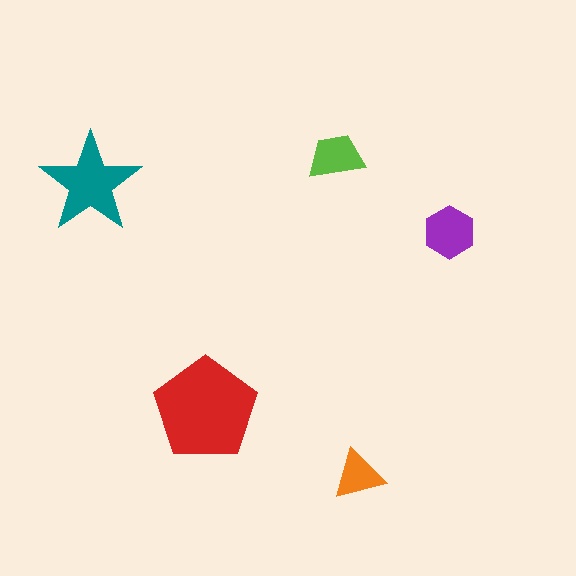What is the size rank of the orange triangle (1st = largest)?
5th.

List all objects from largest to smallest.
The red pentagon, the teal star, the purple hexagon, the lime trapezoid, the orange triangle.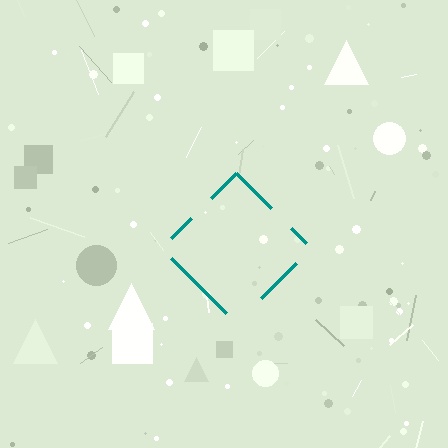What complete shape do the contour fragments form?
The contour fragments form a diamond.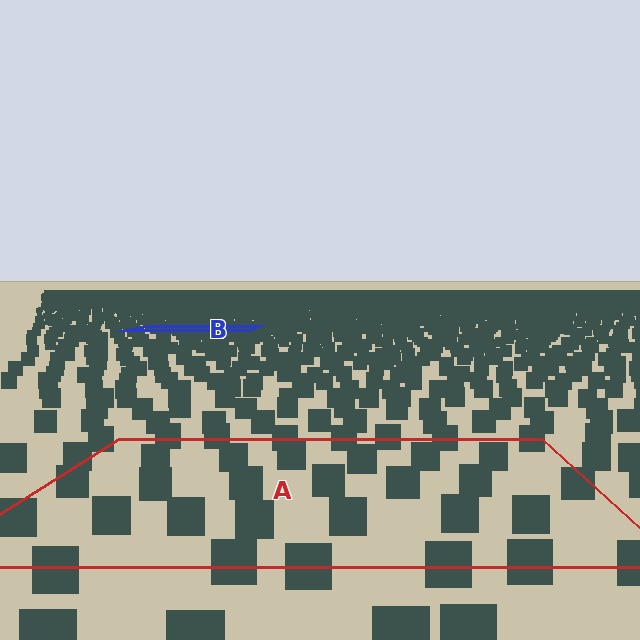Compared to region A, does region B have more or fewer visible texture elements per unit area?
Region B has more texture elements per unit area — they are packed more densely because it is farther away.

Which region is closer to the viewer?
Region A is closer. The texture elements there are larger and more spread out.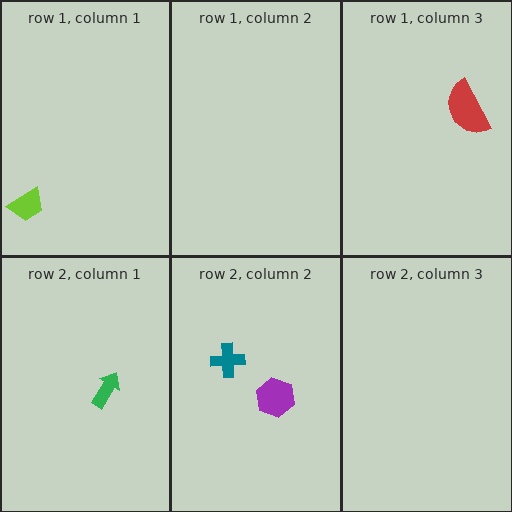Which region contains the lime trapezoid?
The row 1, column 1 region.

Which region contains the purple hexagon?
The row 2, column 2 region.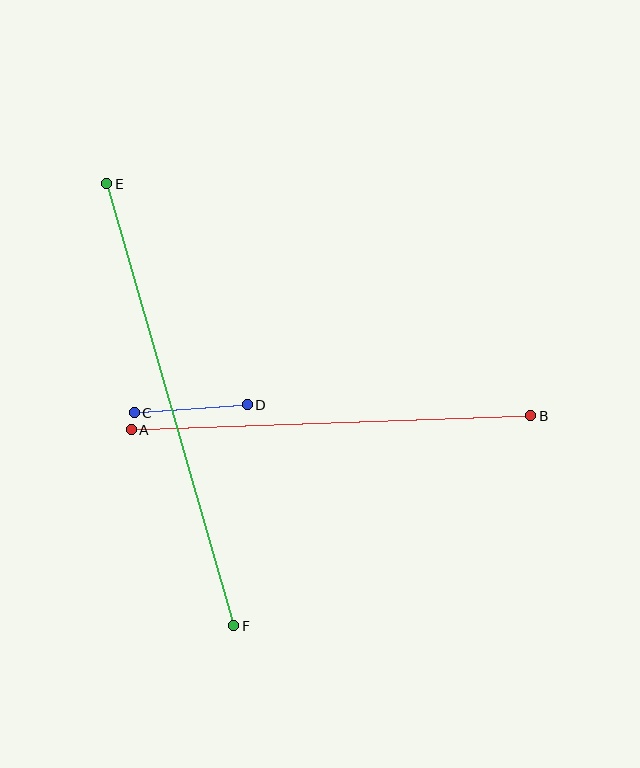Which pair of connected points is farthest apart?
Points E and F are farthest apart.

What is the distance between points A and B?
The distance is approximately 400 pixels.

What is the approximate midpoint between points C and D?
The midpoint is at approximately (191, 409) pixels.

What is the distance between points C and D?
The distance is approximately 113 pixels.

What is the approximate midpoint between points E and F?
The midpoint is at approximately (170, 405) pixels.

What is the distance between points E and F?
The distance is approximately 460 pixels.